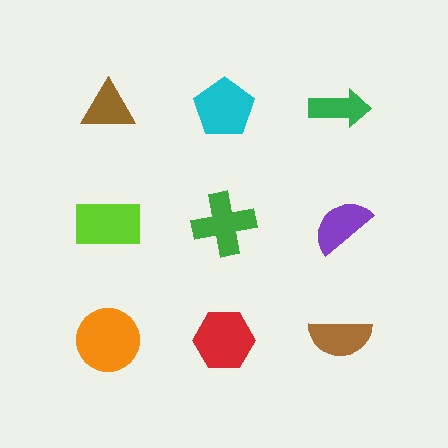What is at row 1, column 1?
A brown triangle.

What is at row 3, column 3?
A brown semicircle.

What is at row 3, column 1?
An orange circle.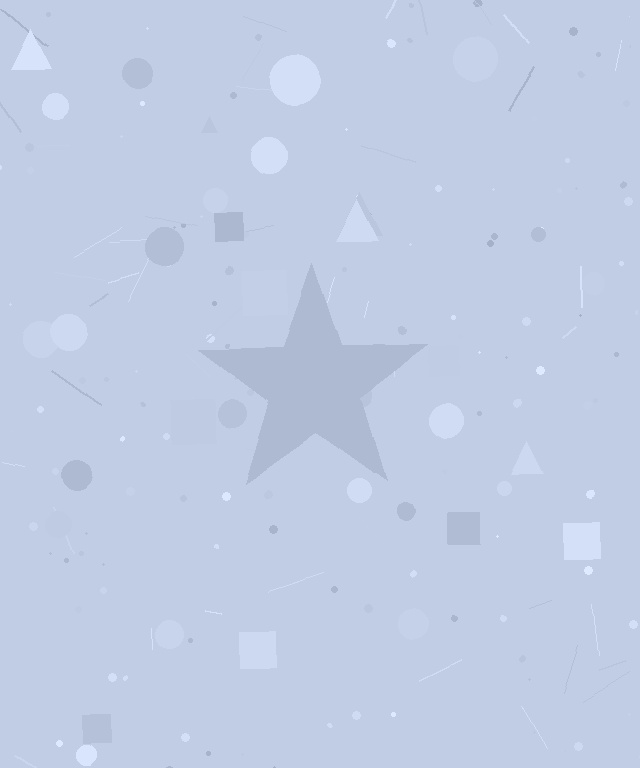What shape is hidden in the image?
A star is hidden in the image.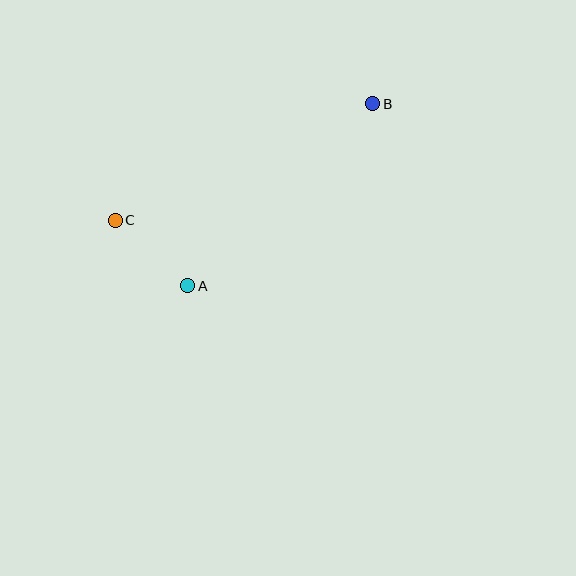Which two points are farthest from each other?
Points B and C are farthest from each other.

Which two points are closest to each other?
Points A and C are closest to each other.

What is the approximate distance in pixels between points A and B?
The distance between A and B is approximately 259 pixels.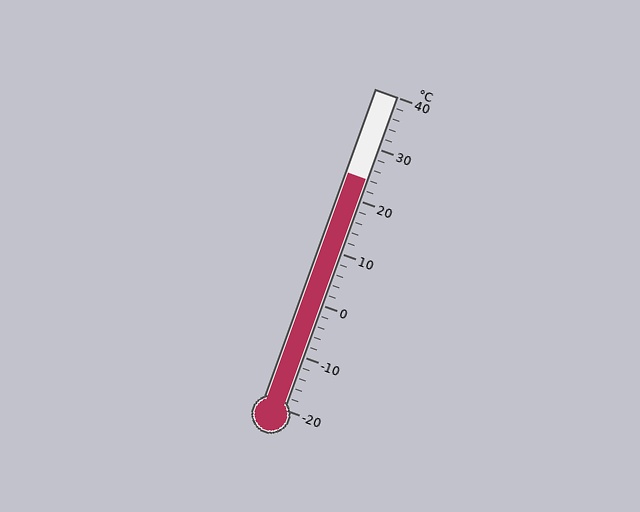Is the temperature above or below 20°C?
The temperature is above 20°C.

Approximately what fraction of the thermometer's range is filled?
The thermometer is filled to approximately 75% of its range.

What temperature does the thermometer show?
The thermometer shows approximately 24°C.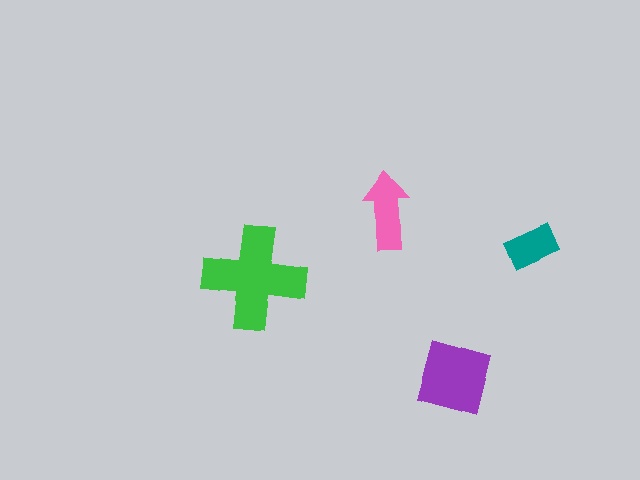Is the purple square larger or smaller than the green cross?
Smaller.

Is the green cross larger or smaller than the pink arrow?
Larger.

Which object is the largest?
The green cross.